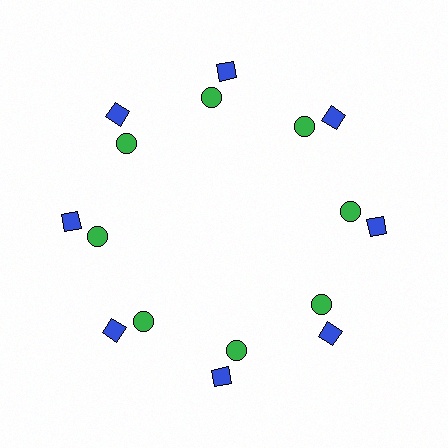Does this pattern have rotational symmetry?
Yes, this pattern has 8-fold rotational symmetry. It looks the same after rotating 45 degrees around the center.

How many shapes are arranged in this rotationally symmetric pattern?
There are 16 shapes, arranged in 8 groups of 2.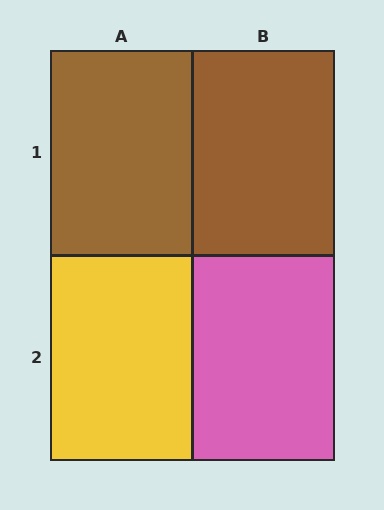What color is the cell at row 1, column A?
Brown.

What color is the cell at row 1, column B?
Brown.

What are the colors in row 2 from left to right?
Yellow, pink.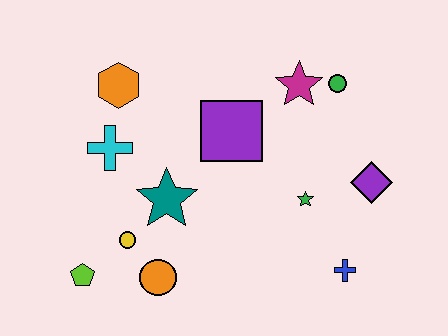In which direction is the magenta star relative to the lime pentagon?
The magenta star is to the right of the lime pentagon.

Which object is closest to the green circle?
The magenta star is closest to the green circle.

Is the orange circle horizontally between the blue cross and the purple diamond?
No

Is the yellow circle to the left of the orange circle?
Yes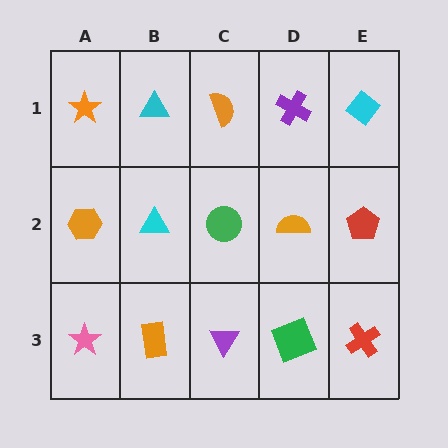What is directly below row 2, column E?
A red cross.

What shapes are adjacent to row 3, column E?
A red pentagon (row 2, column E), a green square (row 3, column D).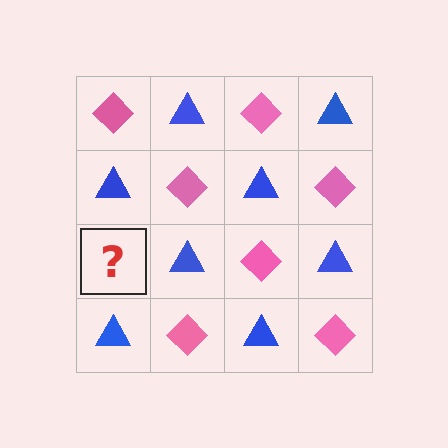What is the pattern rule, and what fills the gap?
The rule is that it alternates pink diamond and blue triangle in a checkerboard pattern. The gap should be filled with a pink diamond.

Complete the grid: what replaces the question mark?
The question mark should be replaced with a pink diamond.